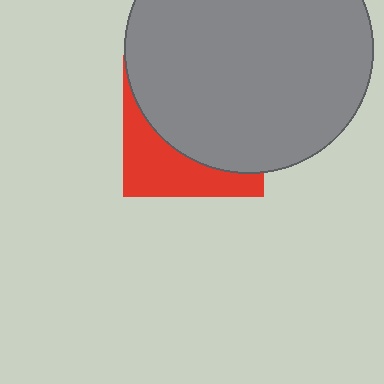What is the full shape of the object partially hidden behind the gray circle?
The partially hidden object is a red square.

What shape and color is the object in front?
The object in front is a gray circle.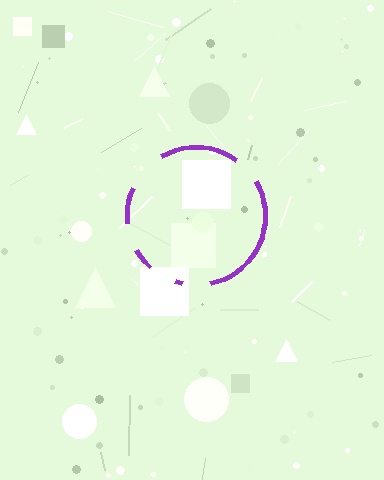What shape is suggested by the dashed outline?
The dashed outline suggests a circle.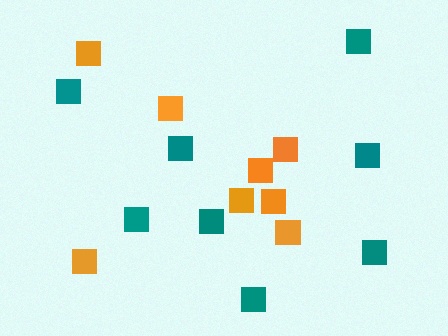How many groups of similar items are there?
There are 2 groups: one group of orange squares (8) and one group of teal squares (8).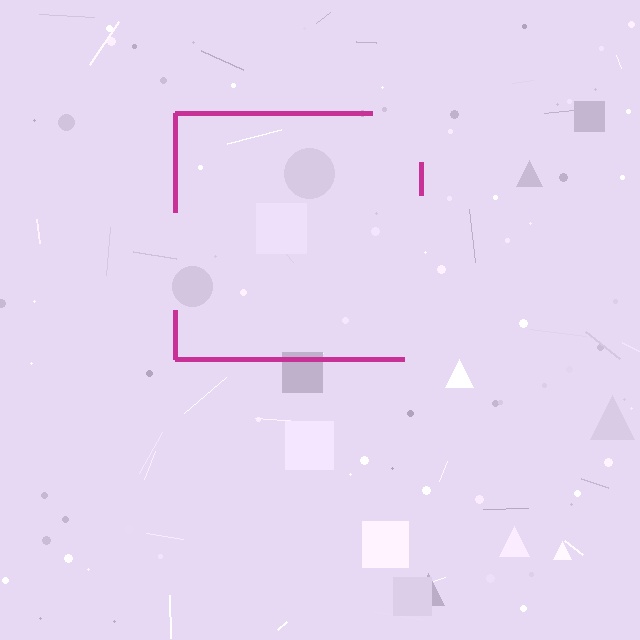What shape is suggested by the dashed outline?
The dashed outline suggests a square.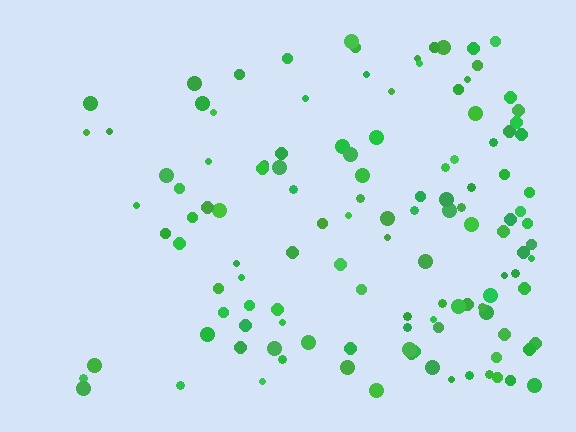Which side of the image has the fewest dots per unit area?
The left.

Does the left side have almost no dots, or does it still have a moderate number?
Still a moderate number, just noticeably fewer than the right.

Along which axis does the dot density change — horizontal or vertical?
Horizontal.